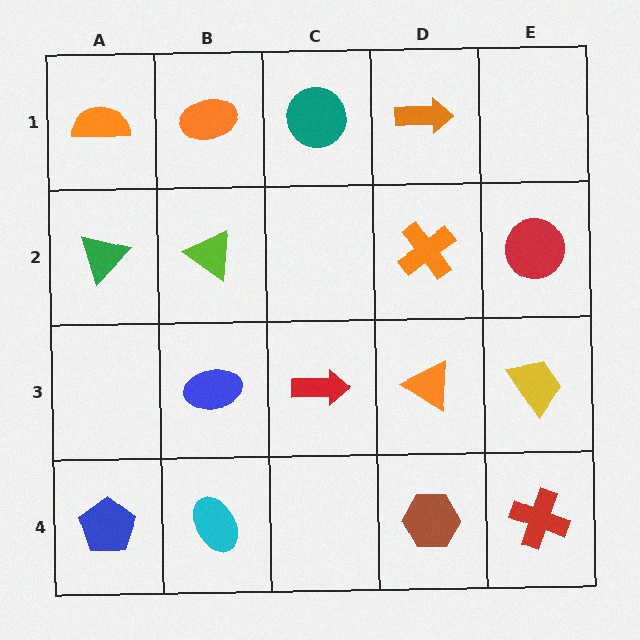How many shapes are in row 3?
4 shapes.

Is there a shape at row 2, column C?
No, that cell is empty.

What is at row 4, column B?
A cyan ellipse.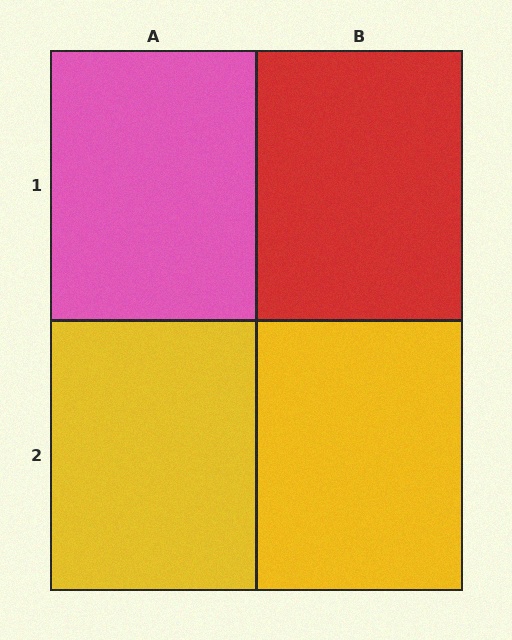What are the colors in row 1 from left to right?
Pink, red.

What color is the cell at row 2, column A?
Yellow.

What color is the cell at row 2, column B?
Yellow.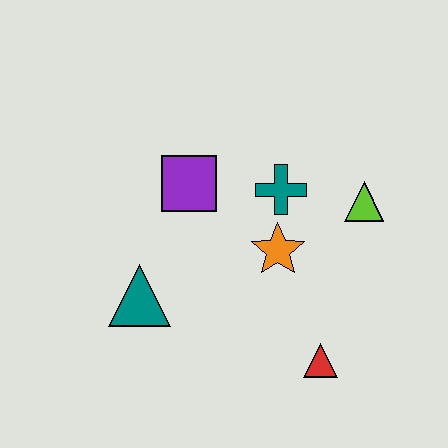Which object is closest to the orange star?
The teal cross is closest to the orange star.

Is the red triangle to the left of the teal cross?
No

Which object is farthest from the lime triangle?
The teal triangle is farthest from the lime triangle.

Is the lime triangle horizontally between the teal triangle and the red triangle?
No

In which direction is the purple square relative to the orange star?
The purple square is to the left of the orange star.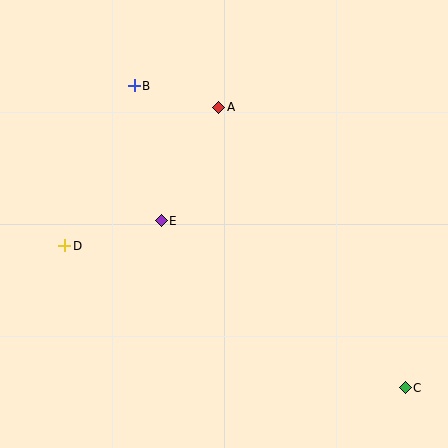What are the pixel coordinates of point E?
Point E is at (161, 221).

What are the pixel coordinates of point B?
Point B is at (134, 86).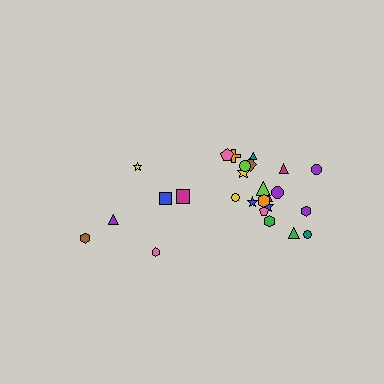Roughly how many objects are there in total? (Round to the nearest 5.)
Roughly 25 objects in total.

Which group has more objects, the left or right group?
The right group.